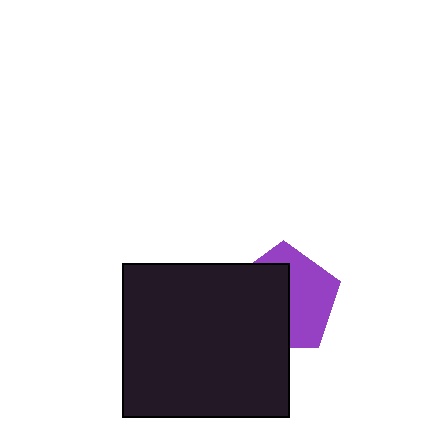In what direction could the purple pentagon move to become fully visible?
The purple pentagon could move right. That would shift it out from behind the black rectangle entirely.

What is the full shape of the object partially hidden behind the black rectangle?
The partially hidden object is a purple pentagon.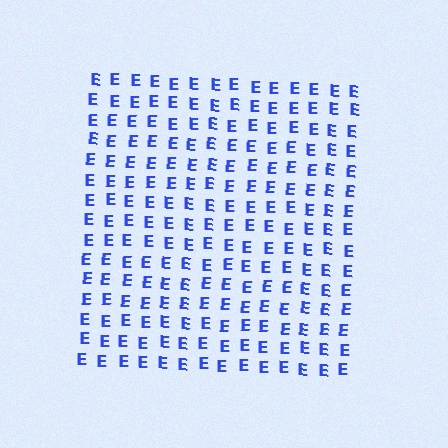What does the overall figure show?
The overall figure shows a square.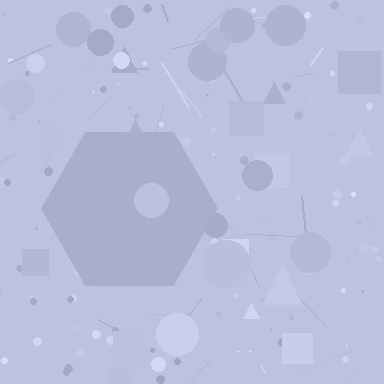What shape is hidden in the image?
A hexagon is hidden in the image.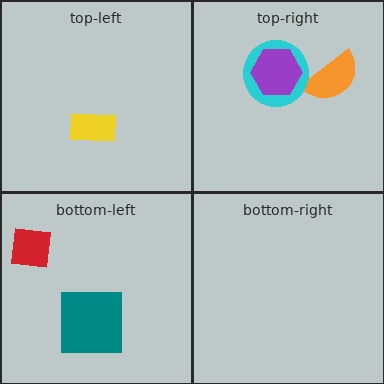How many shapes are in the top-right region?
3.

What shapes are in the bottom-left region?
The red square, the teal square.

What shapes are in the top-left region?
The yellow rectangle.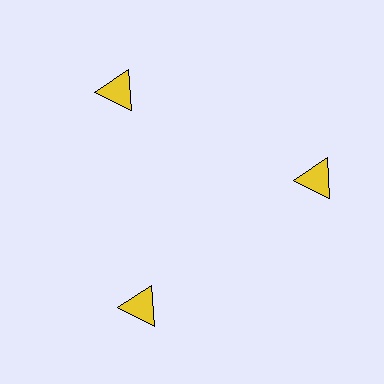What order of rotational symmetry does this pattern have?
This pattern has 3-fold rotational symmetry.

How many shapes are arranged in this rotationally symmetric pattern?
There are 3 shapes, arranged in 3 groups of 1.